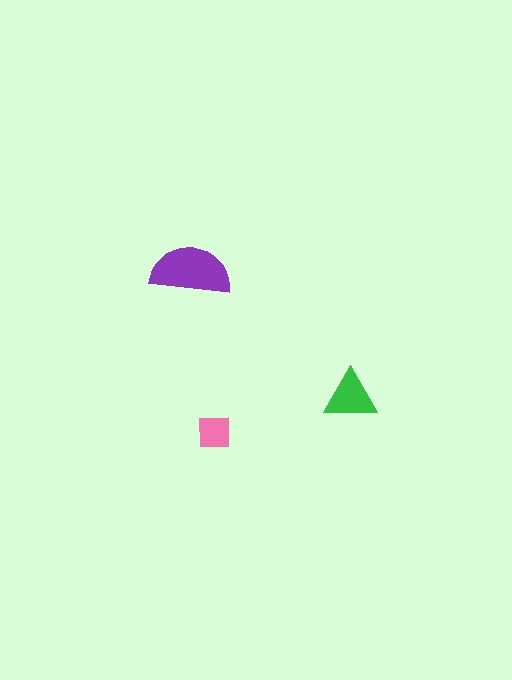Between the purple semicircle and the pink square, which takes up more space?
The purple semicircle.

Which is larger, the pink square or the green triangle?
The green triangle.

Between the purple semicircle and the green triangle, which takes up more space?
The purple semicircle.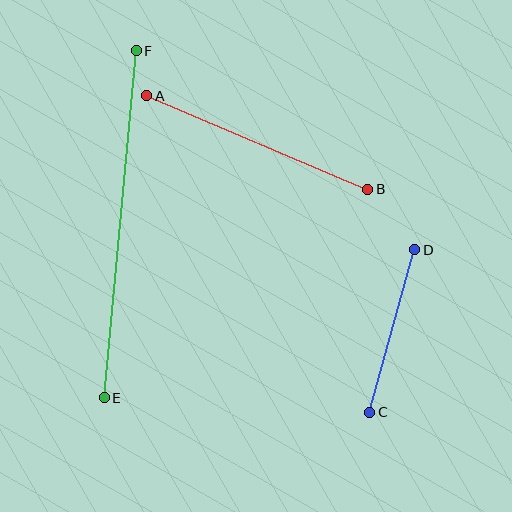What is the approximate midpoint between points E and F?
The midpoint is at approximately (120, 224) pixels.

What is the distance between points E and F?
The distance is approximately 349 pixels.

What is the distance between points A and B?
The distance is approximately 240 pixels.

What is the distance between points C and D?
The distance is approximately 169 pixels.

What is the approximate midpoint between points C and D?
The midpoint is at approximately (392, 331) pixels.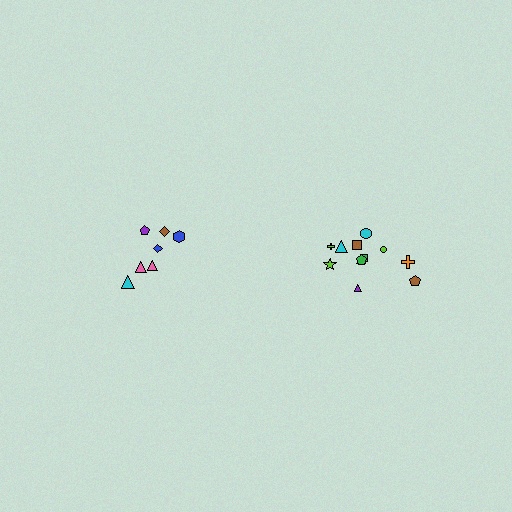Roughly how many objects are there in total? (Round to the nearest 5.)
Roughly 20 objects in total.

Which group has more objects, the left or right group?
The right group.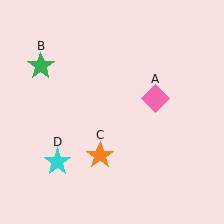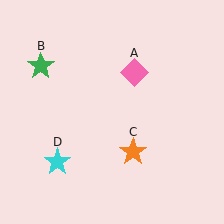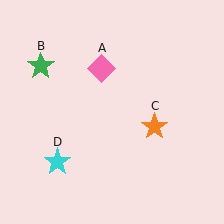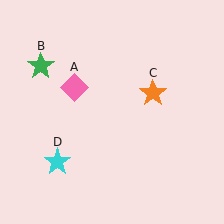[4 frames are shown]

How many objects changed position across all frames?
2 objects changed position: pink diamond (object A), orange star (object C).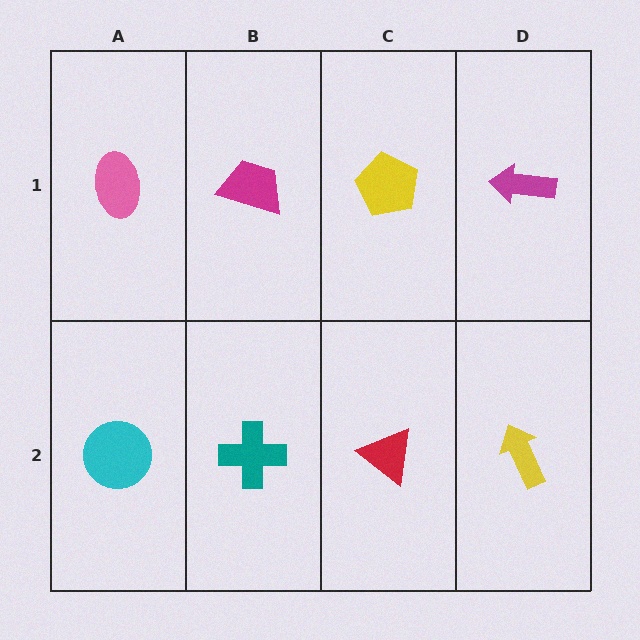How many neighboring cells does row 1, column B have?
3.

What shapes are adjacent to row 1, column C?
A red triangle (row 2, column C), a magenta trapezoid (row 1, column B), a magenta arrow (row 1, column D).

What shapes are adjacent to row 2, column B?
A magenta trapezoid (row 1, column B), a cyan circle (row 2, column A), a red triangle (row 2, column C).